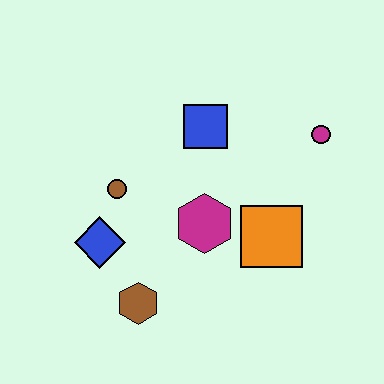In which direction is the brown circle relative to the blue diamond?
The brown circle is above the blue diamond.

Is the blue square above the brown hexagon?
Yes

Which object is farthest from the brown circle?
The magenta circle is farthest from the brown circle.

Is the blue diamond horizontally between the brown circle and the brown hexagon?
No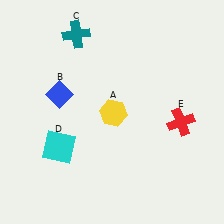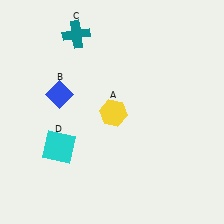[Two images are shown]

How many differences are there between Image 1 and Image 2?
There is 1 difference between the two images.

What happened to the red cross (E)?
The red cross (E) was removed in Image 2. It was in the bottom-right area of Image 1.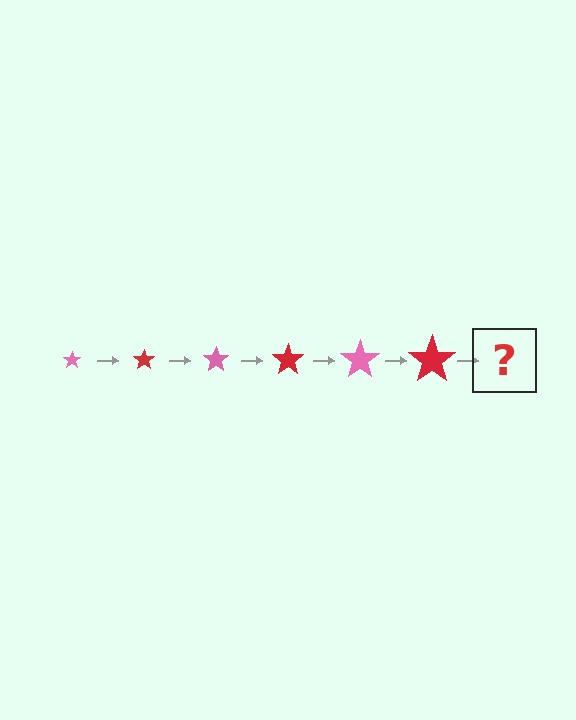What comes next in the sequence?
The next element should be a pink star, larger than the previous one.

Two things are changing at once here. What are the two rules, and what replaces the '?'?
The two rules are that the star grows larger each step and the color cycles through pink and red. The '?' should be a pink star, larger than the previous one.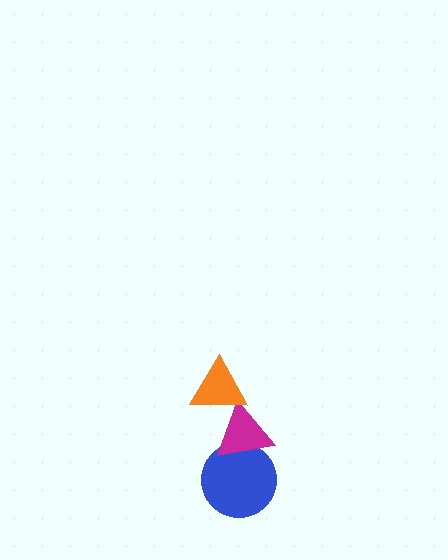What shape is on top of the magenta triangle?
The orange triangle is on top of the magenta triangle.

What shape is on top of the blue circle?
The magenta triangle is on top of the blue circle.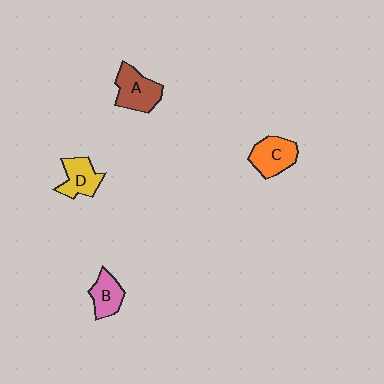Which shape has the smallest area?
Shape B (pink).